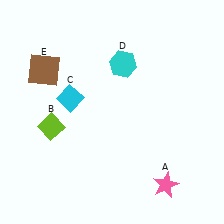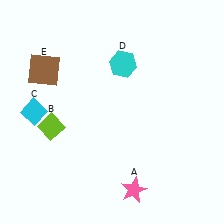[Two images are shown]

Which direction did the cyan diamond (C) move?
The cyan diamond (C) moved left.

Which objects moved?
The objects that moved are: the pink star (A), the cyan diamond (C).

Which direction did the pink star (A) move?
The pink star (A) moved left.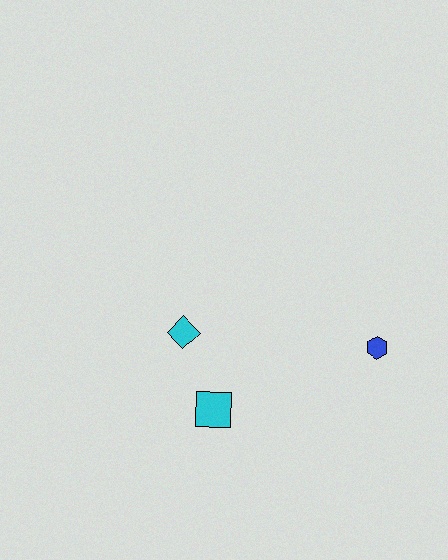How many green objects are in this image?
There are no green objects.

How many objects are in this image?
There are 3 objects.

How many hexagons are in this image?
There is 1 hexagon.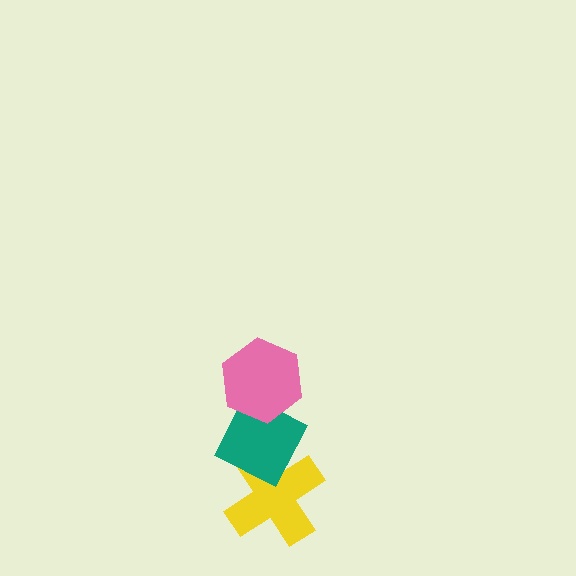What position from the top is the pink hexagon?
The pink hexagon is 1st from the top.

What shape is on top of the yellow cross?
The teal diamond is on top of the yellow cross.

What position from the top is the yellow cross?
The yellow cross is 3rd from the top.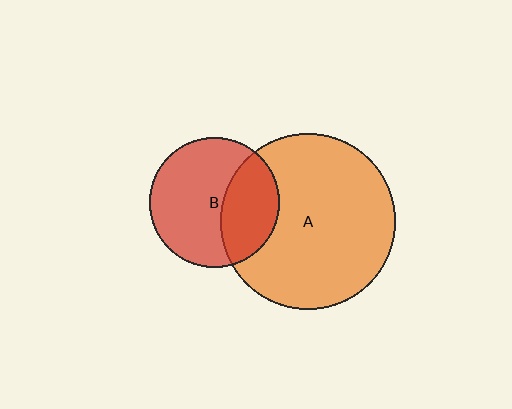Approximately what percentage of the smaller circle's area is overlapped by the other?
Approximately 35%.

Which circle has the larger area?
Circle A (orange).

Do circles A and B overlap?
Yes.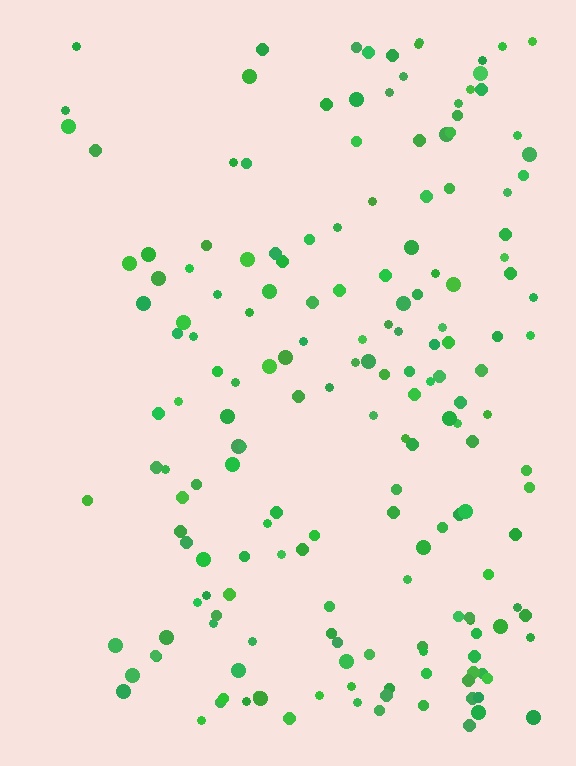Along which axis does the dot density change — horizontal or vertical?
Horizontal.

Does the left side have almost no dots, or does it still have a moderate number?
Still a moderate number, just noticeably fewer than the right.